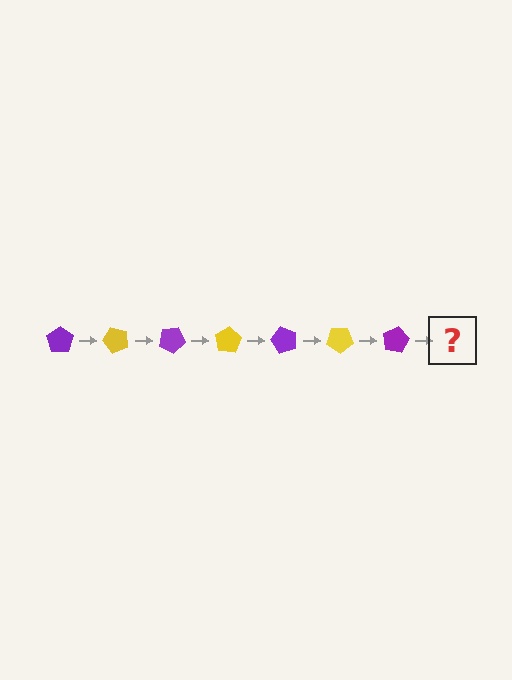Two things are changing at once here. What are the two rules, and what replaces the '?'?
The two rules are that it rotates 50 degrees each step and the color cycles through purple and yellow. The '?' should be a yellow pentagon, rotated 350 degrees from the start.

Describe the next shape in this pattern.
It should be a yellow pentagon, rotated 350 degrees from the start.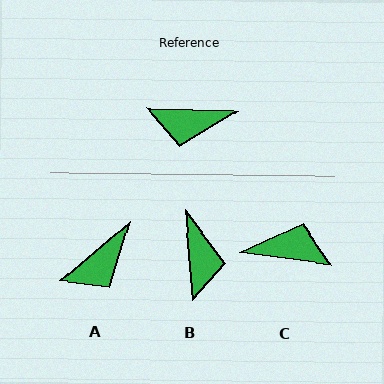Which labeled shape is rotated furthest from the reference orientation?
C, about 174 degrees away.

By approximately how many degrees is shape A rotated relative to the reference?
Approximately 42 degrees counter-clockwise.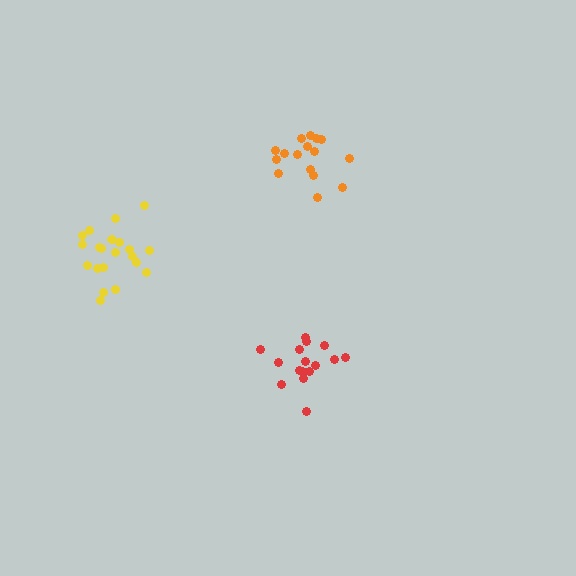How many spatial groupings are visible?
There are 3 spatial groupings.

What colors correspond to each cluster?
The clusters are colored: orange, yellow, red.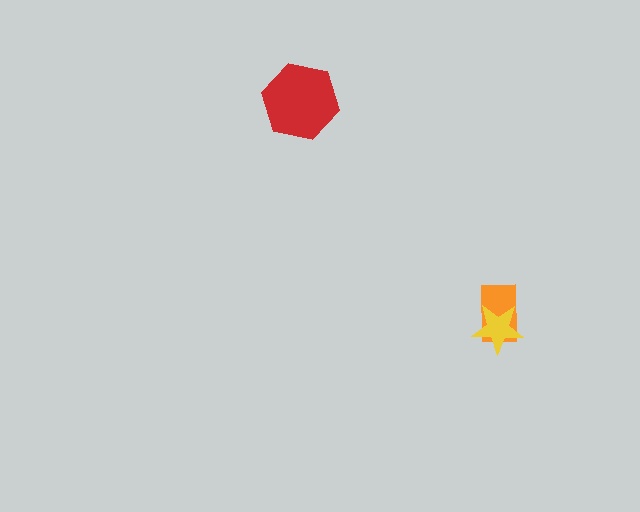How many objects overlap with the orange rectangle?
1 object overlaps with the orange rectangle.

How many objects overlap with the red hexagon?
0 objects overlap with the red hexagon.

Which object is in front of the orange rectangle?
The yellow star is in front of the orange rectangle.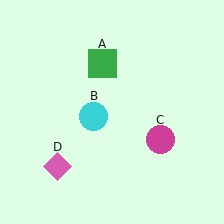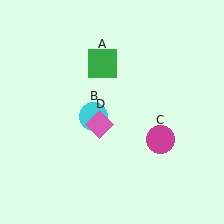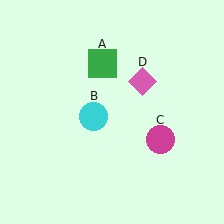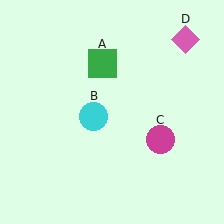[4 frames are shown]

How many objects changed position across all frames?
1 object changed position: pink diamond (object D).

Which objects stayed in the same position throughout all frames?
Green square (object A) and cyan circle (object B) and magenta circle (object C) remained stationary.